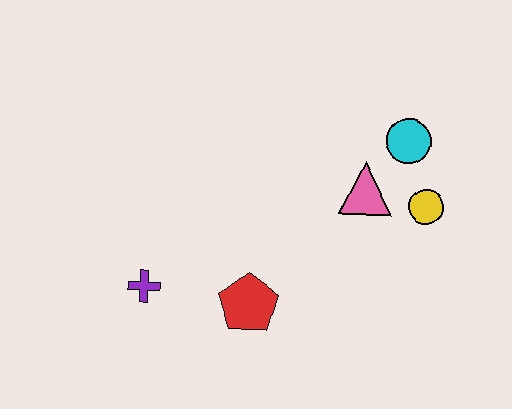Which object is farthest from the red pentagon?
The cyan circle is farthest from the red pentagon.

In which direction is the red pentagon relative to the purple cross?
The red pentagon is to the right of the purple cross.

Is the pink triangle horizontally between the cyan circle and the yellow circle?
No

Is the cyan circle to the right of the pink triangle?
Yes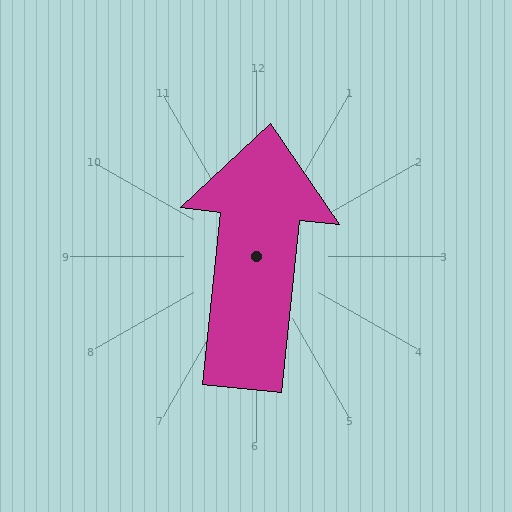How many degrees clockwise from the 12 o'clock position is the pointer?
Approximately 6 degrees.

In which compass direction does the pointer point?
North.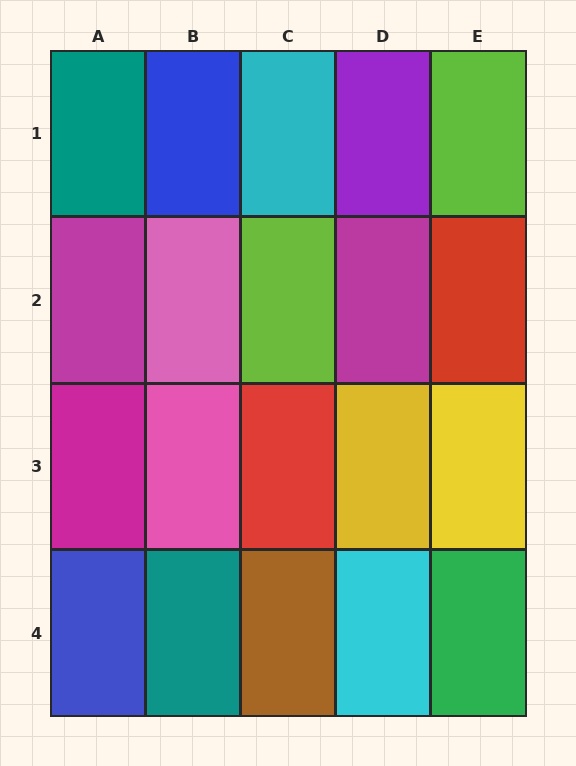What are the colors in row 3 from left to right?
Magenta, pink, red, yellow, yellow.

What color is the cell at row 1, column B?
Blue.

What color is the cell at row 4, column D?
Cyan.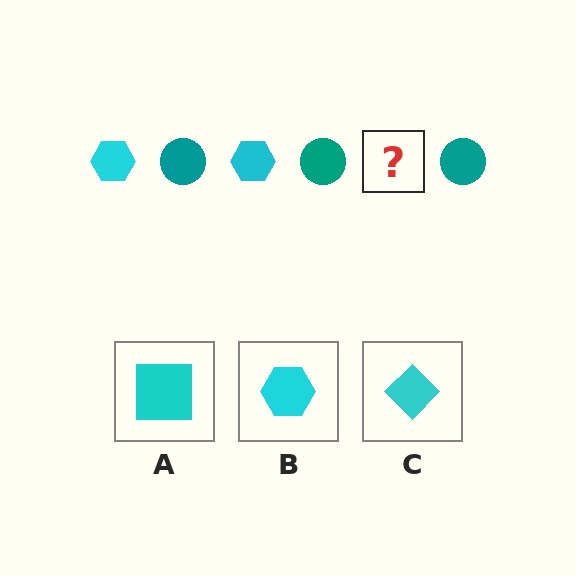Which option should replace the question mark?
Option B.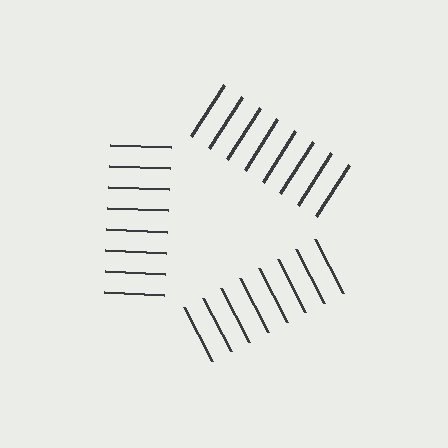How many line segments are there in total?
24 — 8 along each of the 3 edges.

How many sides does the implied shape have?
3 sides — the line-ends trace a triangle.